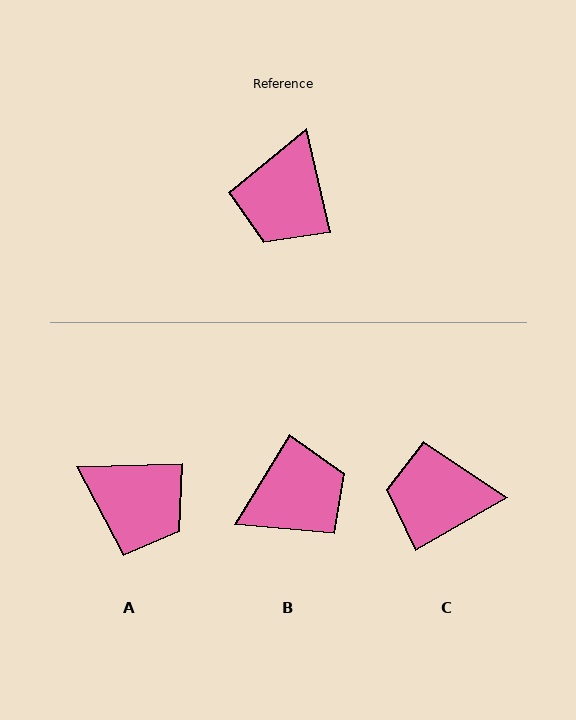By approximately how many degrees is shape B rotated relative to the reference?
Approximately 136 degrees counter-clockwise.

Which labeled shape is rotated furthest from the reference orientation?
B, about 136 degrees away.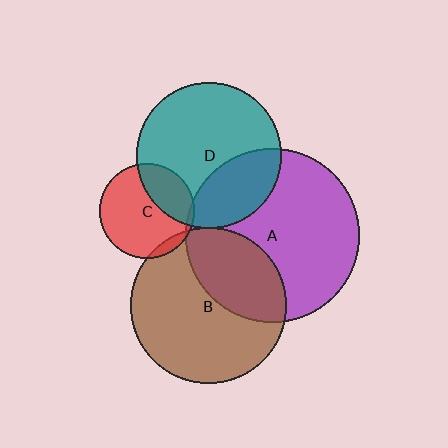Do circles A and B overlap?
Yes.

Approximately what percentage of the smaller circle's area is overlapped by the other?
Approximately 35%.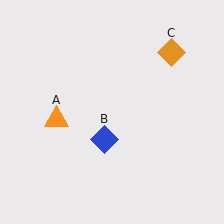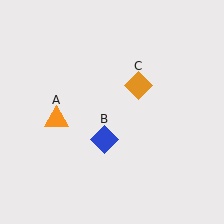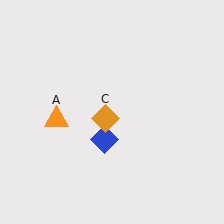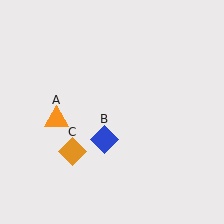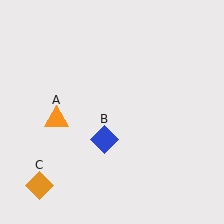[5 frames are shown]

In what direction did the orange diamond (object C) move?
The orange diamond (object C) moved down and to the left.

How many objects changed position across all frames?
1 object changed position: orange diamond (object C).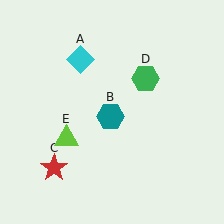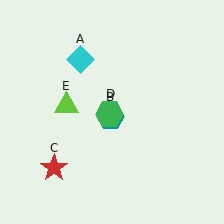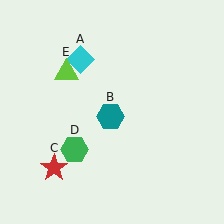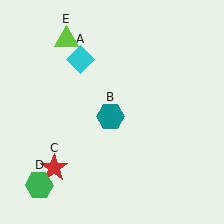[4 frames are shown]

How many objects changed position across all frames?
2 objects changed position: green hexagon (object D), lime triangle (object E).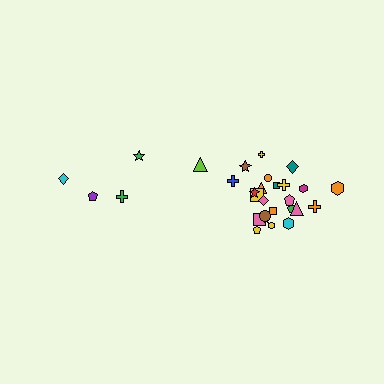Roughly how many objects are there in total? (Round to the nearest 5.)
Roughly 30 objects in total.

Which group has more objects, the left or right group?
The right group.